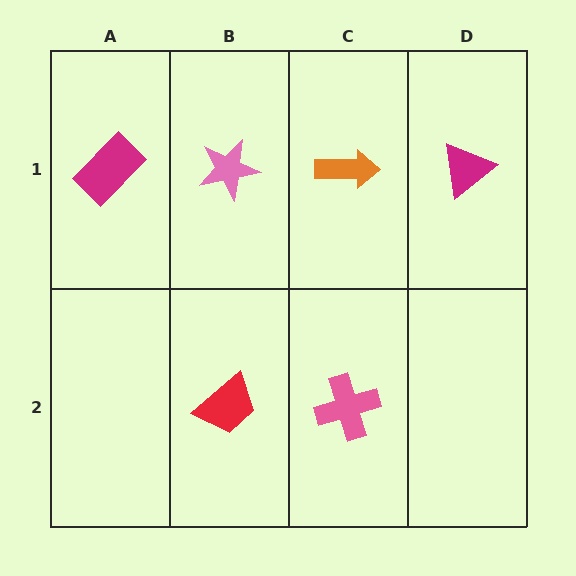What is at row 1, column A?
A magenta rectangle.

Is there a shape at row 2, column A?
No, that cell is empty.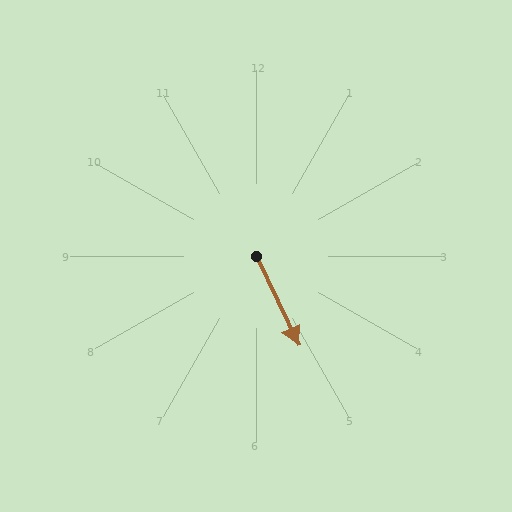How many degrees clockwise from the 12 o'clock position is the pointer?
Approximately 154 degrees.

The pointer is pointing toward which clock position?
Roughly 5 o'clock.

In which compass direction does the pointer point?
Southeast.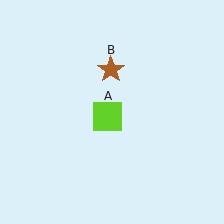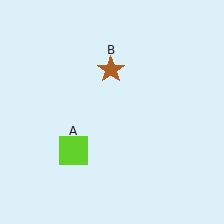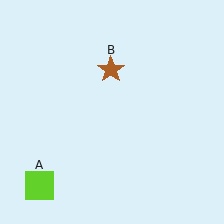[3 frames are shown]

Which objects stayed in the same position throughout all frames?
Brown star (object B) remained stationary.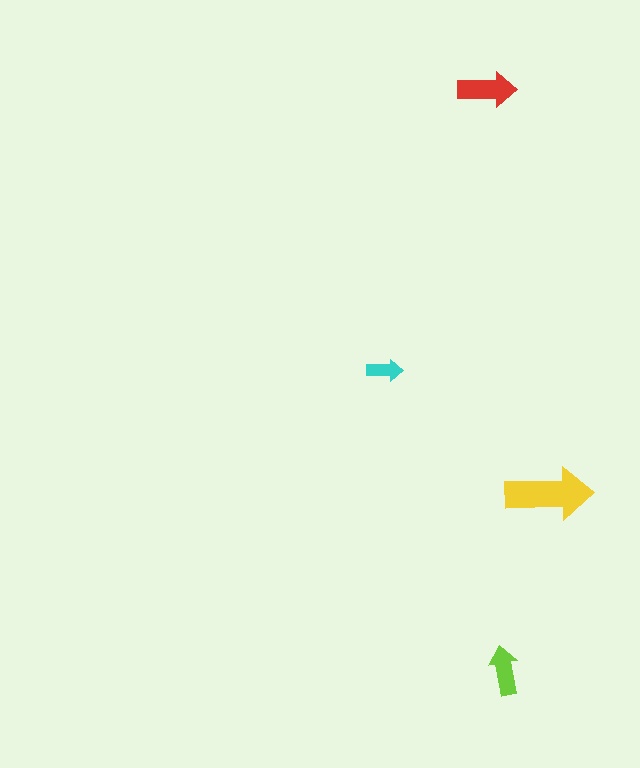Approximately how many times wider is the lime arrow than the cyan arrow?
About 1.5 times wider.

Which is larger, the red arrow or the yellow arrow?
The yellow one.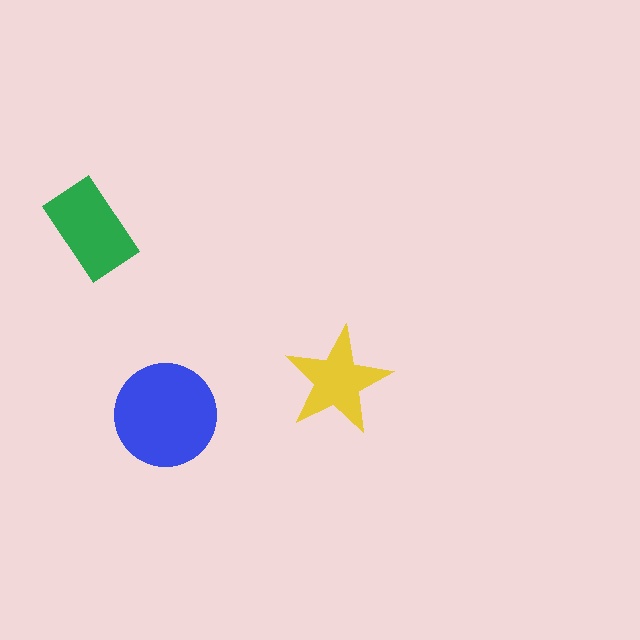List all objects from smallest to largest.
The yellow star, the green rectangle, the blue circle.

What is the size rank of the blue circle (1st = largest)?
1st.